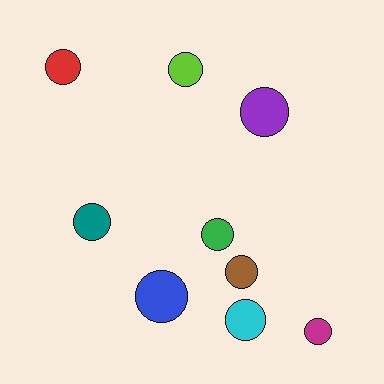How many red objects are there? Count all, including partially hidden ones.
There is 1 red object.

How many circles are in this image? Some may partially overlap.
There are 9 circles.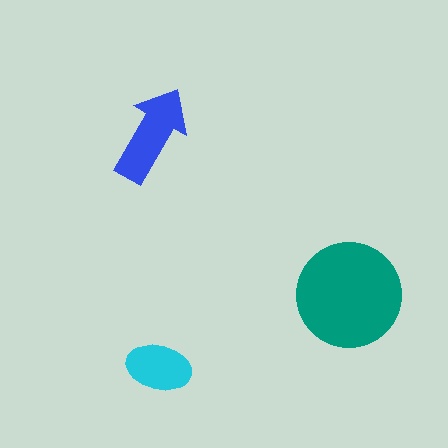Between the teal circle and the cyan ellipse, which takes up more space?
The teal circle.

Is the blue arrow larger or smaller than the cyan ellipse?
Larger.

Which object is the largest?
The teal circle.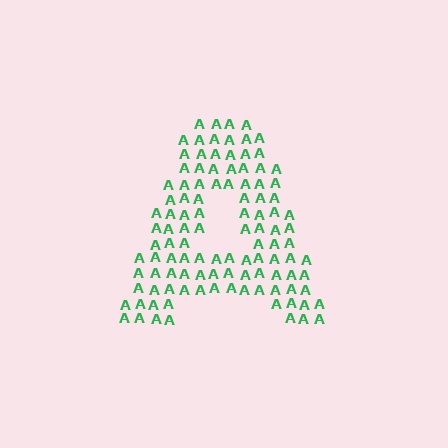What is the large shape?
The large shape is the letter A.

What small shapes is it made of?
It is made of small letter A's.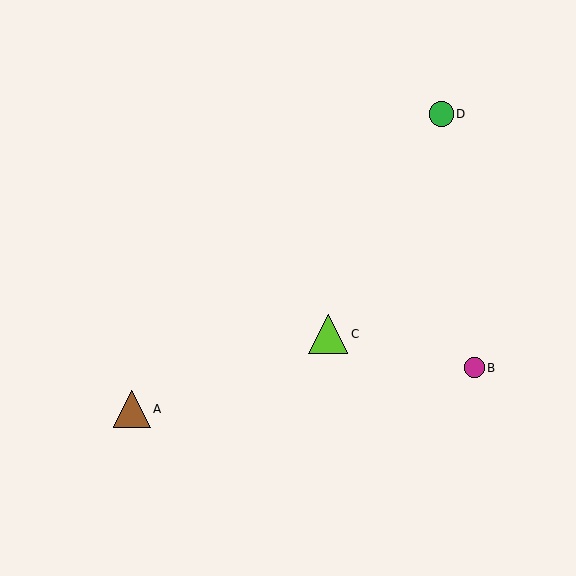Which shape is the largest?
The lime triangle (labeled C) is the largest.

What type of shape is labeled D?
Shape D is a green circle.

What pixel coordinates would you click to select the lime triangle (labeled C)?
Click at (328, 334) to select the lime triangle C.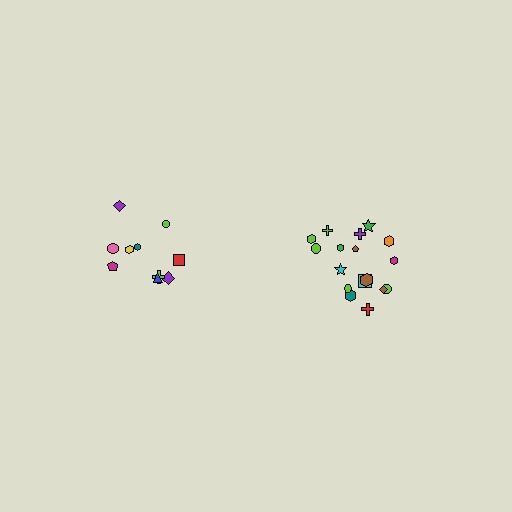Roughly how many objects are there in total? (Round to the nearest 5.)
Roughly 30 objects in total.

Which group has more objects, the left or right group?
The right group.